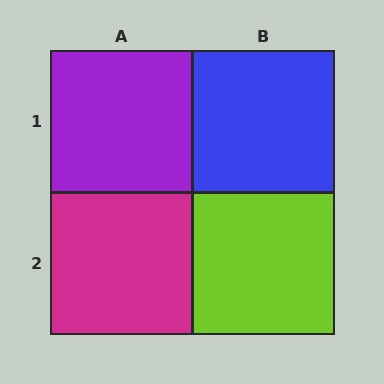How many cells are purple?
1 cell is purple.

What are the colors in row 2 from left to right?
Magenta, lime.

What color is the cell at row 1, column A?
Purple.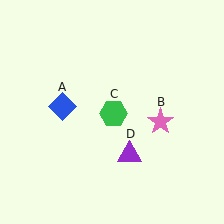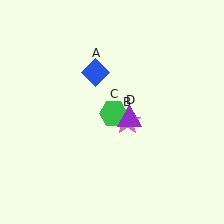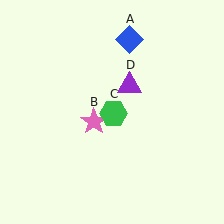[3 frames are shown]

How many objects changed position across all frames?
3 objects changed position: blue diamond (object A), pink star (object B), purple triangle (object D).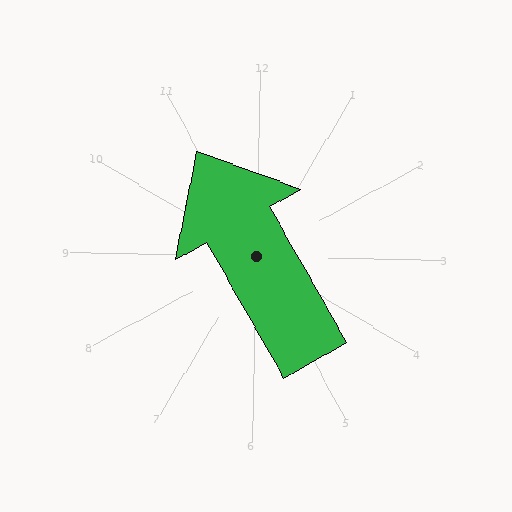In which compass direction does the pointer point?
Northwest.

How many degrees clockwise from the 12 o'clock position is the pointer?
Approximately 329 degrees.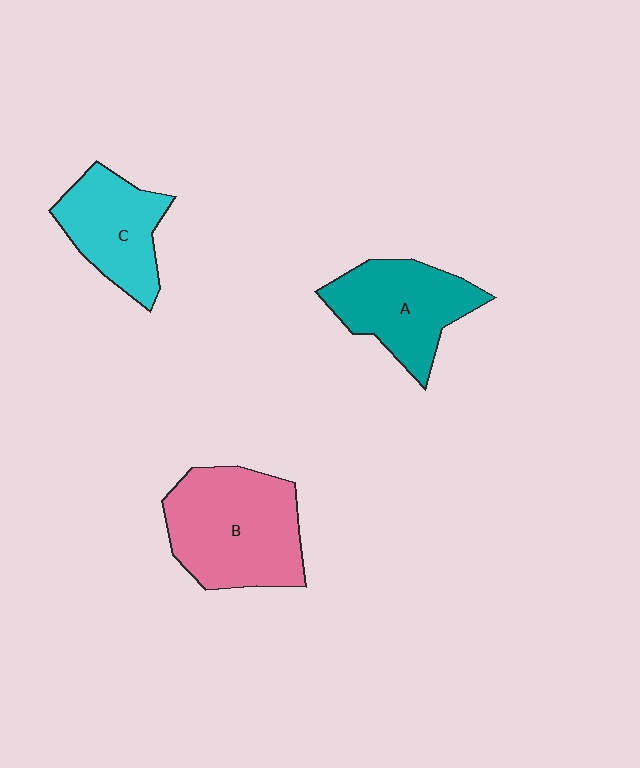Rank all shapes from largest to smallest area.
From largest to smallest: B (pink), A (teal), C (cyan).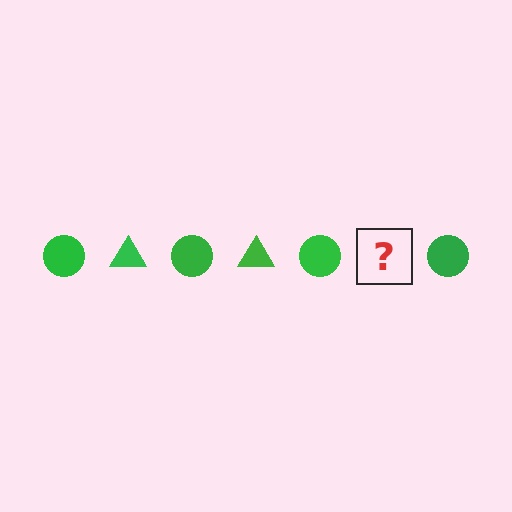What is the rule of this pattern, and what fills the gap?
The rule is that the pattern cycles through circle, triangle shapes in green. The gap should be filled with a green triangle.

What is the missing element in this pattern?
The missing element is a green triangle.